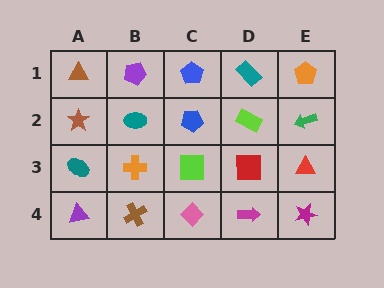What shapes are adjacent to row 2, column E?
An orange pentagon (row 1, column E), a red triangle (row 3, column E), a lime rectangle (row 2, column D).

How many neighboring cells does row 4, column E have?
2.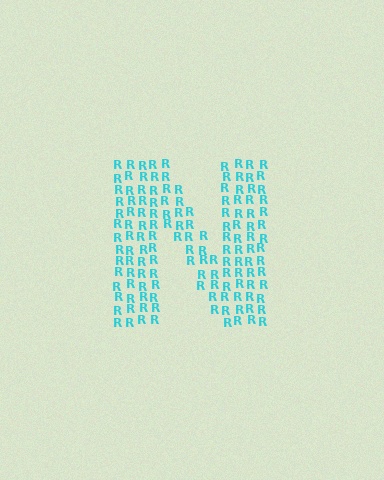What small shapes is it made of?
It is made of small letter R's.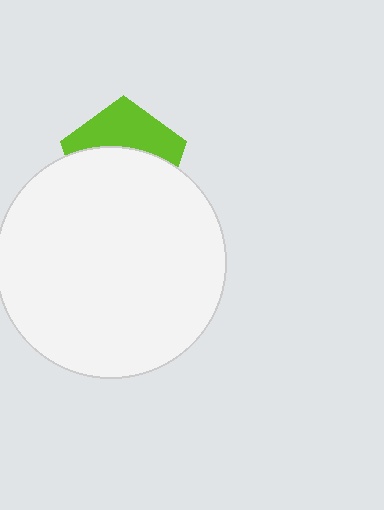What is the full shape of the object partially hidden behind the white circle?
The partially hidden object is a lime pentagon.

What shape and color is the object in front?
The object in front is a white circle.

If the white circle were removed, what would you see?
You would see the complete lime pentagon.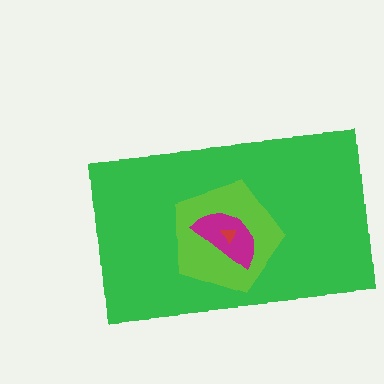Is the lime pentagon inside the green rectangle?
Yes.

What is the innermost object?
The red triangle.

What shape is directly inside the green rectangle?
The lime pentagon.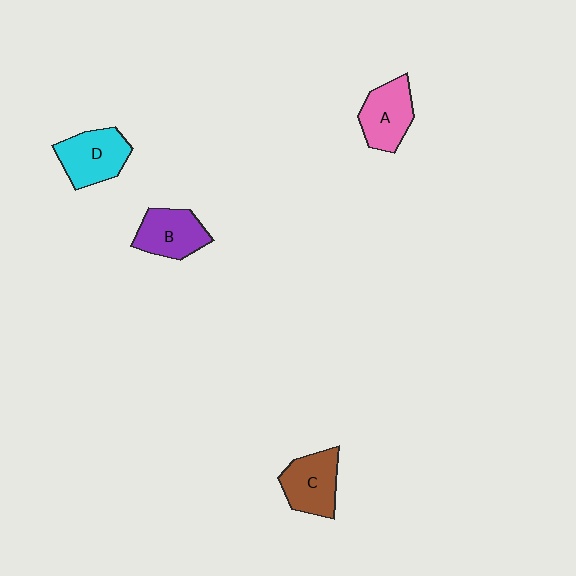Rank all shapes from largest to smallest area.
From largest to smallest: D (cyan), C (brown), A (pink), B (purple).